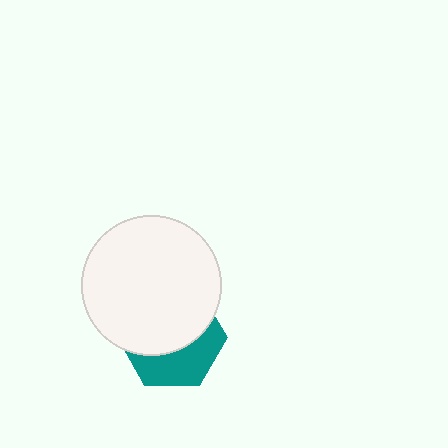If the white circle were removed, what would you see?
You would see the complete teal hexagon.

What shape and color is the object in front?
The object in front is a white circle.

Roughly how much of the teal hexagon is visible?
A small part of it is visible (roughly 40%).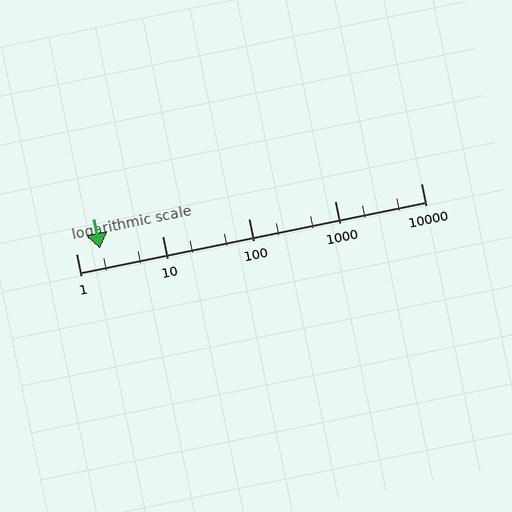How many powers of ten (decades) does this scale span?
The scale spans 4 decades, from 1 to 10000.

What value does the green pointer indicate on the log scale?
The pointer indicates approximately 1.9.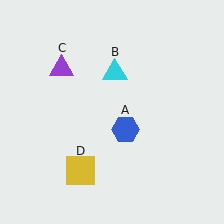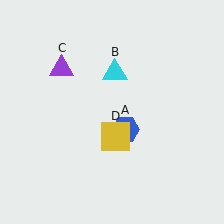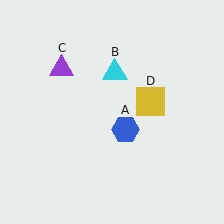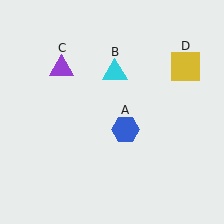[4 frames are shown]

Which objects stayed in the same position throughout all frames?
Blue hexagon (object A) and cyan triangle (object B) and purple triangle (object C) remained stationary.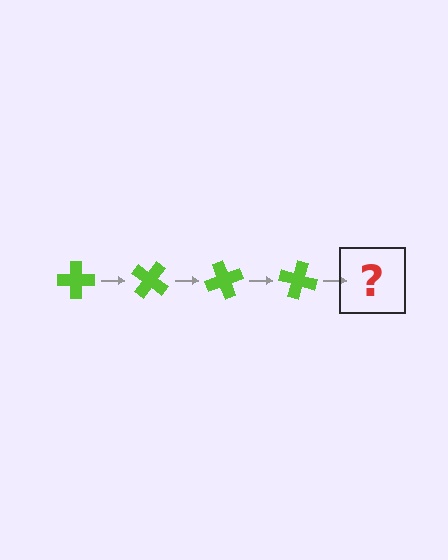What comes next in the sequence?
The next element should be a lime cross rotated 140 degrees.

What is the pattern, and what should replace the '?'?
The pattern is that the cross rotates 35 degrees each step. The '?' should be a lime cross rotated 140 degrees.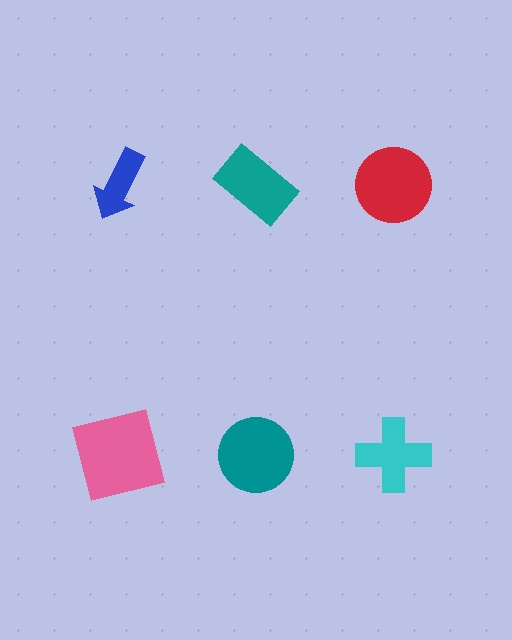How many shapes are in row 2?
3 shapes.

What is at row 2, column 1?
A pink square.